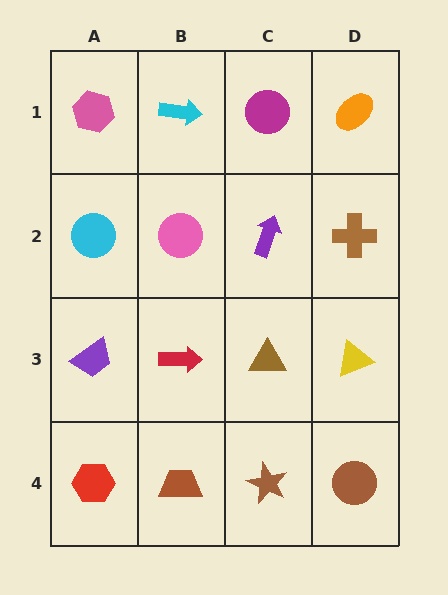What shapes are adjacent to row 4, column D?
A yellow triangle (row 3, column D), a brown star (row 4, column C).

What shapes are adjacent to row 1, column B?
A pink circle (row 2, column B), a pink hexagon (row 1, column A), a magenta circle (row 1, column C).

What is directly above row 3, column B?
A pink circle.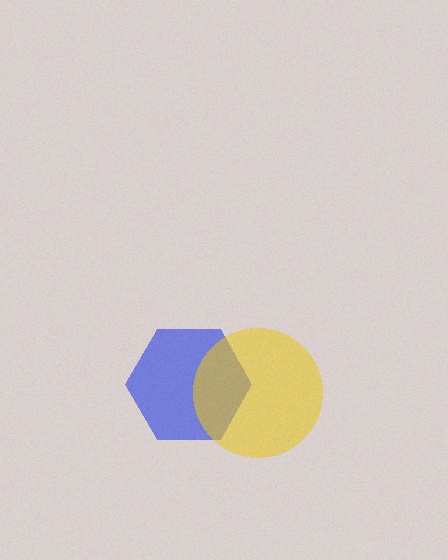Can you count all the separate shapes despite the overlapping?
Yes, there are 2 separate shapes.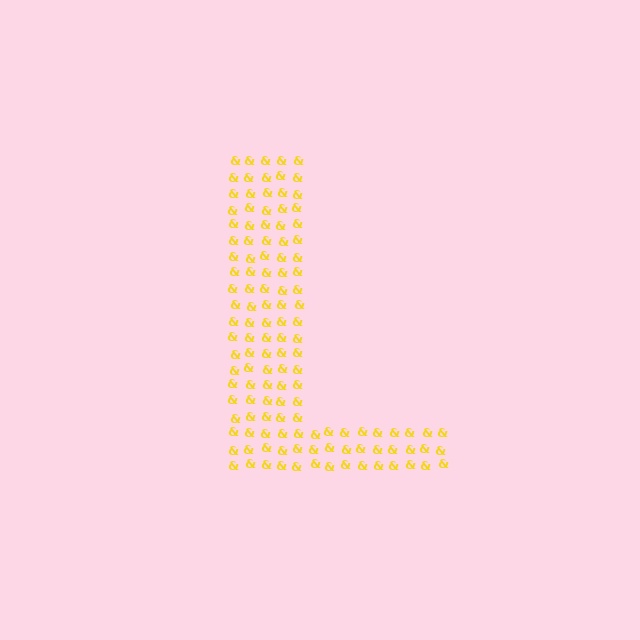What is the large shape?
The large shape is the letter L.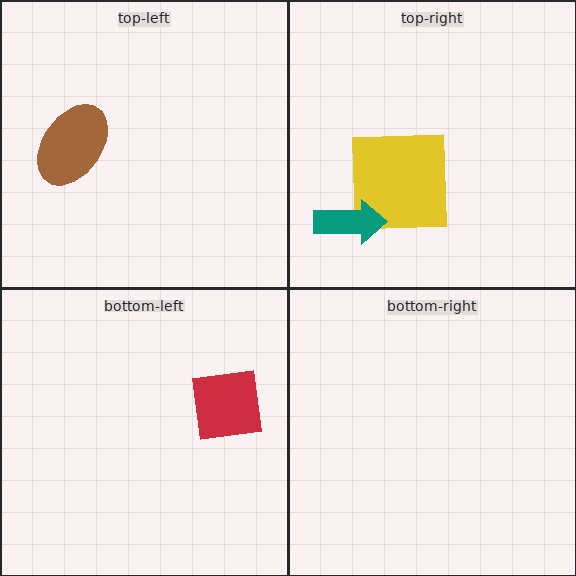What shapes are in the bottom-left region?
The red square.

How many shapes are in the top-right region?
2.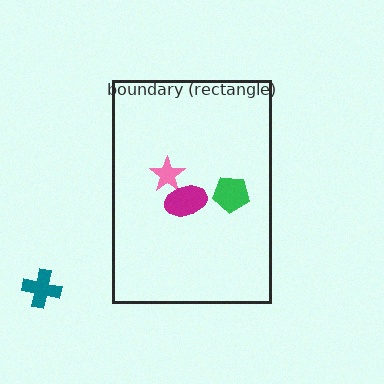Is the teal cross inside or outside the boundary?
Outside.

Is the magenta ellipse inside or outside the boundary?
Inside.